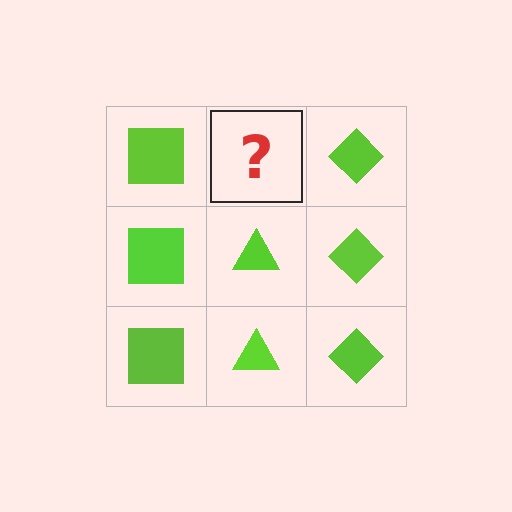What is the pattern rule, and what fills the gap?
The rule is that each column has a consistent shape. The gap should be filled with a lime triangle.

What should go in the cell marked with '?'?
The missing cell should contain a lime triangle.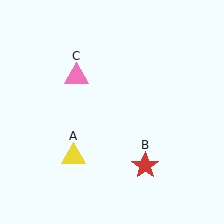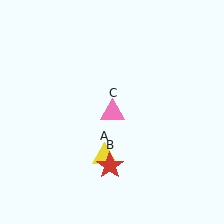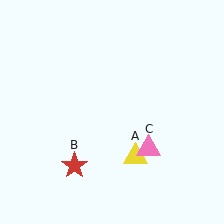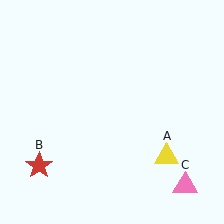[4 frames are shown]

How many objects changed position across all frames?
3 objects changed position: yellow triangle (object A), red star (object B), pink triangle (object C).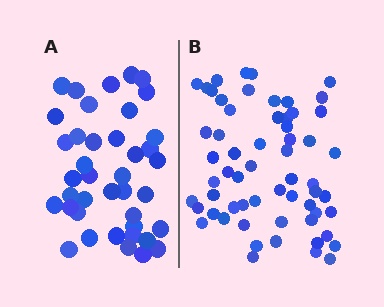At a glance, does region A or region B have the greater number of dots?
Region B (the right region) has more dots.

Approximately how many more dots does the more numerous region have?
Region B has approximately 20 more dots than region A.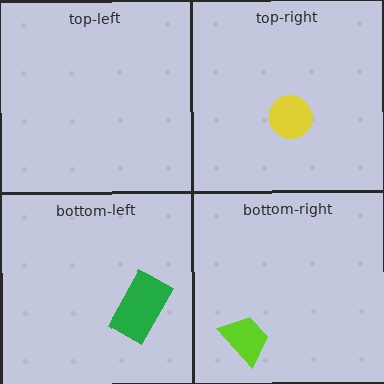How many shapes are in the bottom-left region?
1.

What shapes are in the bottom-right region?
The lime trapezoid.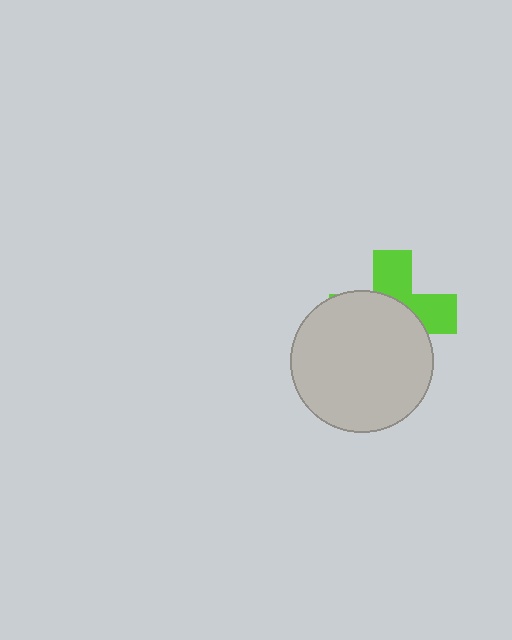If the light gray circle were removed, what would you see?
You would see the complete lime cross.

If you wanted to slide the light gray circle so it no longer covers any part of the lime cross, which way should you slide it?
Slide it down — that is the most direct way to separate the two shapes.